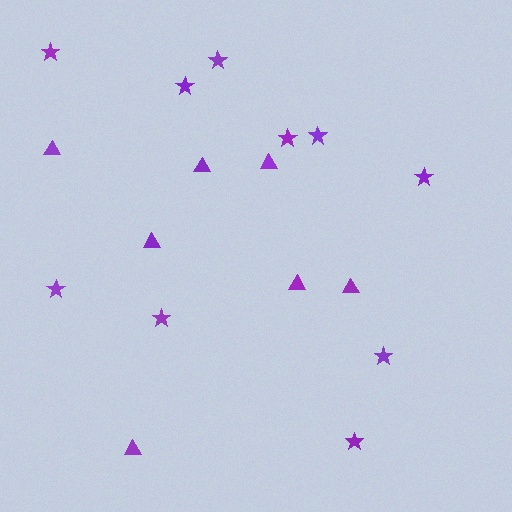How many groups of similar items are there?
There are 2 groups: one group of triangles (7) and one group of stars (10).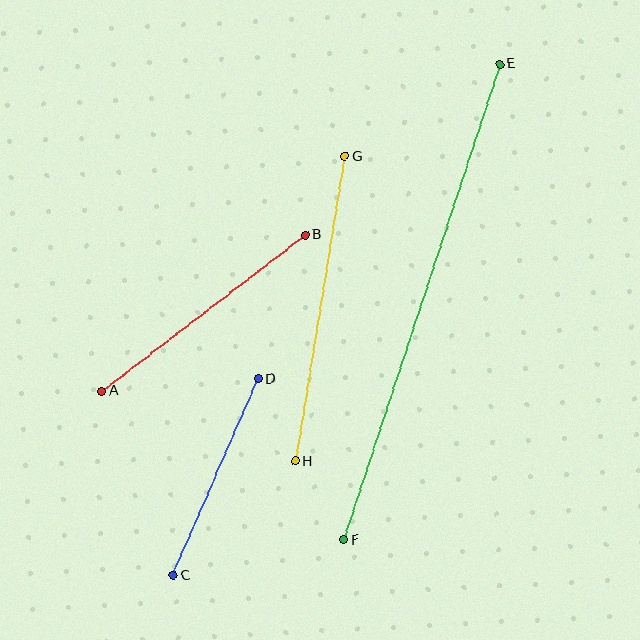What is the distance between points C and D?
The distance is approximately 214 pixels.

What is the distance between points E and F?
The distance is approximately 501 pixels.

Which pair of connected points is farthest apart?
Points E and F are farthest apart.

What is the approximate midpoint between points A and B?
The midpoint is at approximately (203, 313) pixels.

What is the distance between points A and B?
The distance is approximately 256 pixels.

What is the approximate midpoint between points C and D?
The midpoint is at approximately (216, 477) pixels.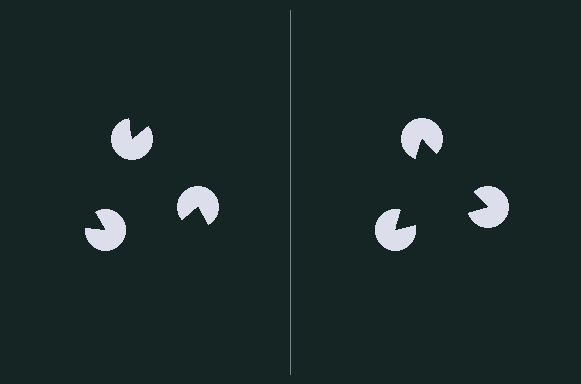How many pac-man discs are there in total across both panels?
6 — 3 on each side.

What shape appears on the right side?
An illusory triangle.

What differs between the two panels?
The pac-man discs are positioned identically on both sides; only the wedge orientations differ. On the right they align to a triangle; on the left they are misaligned.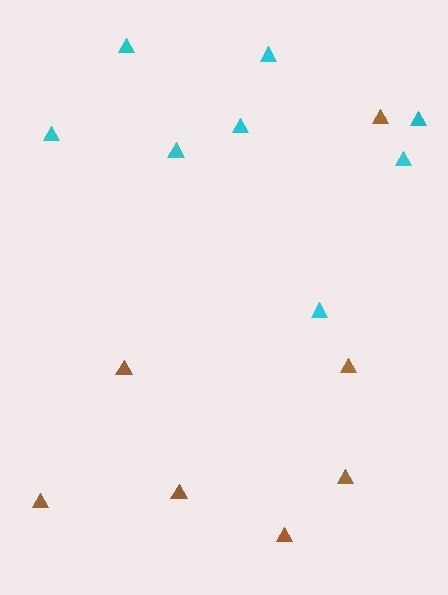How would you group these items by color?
There are 2 groups: one group of brown triangles (7) and one group of cyan triangles (8).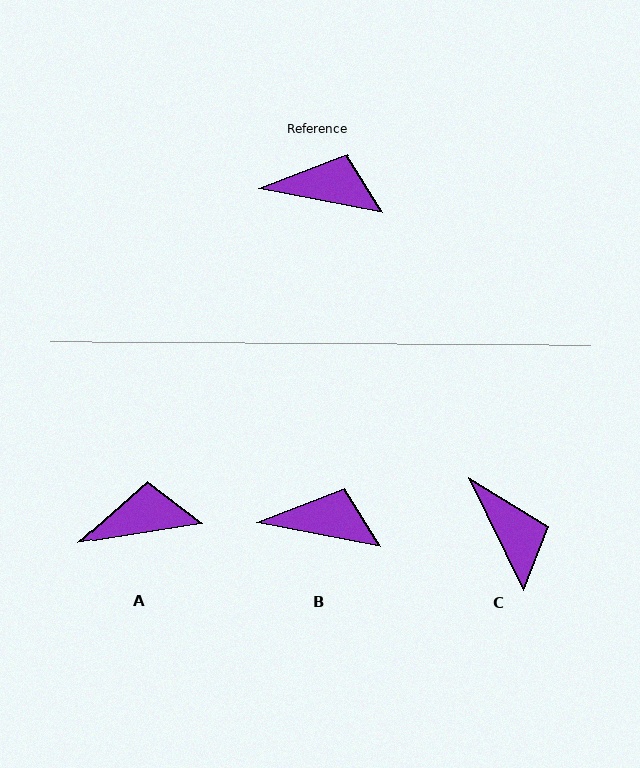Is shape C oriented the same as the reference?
No, it is off by about 53 degrees.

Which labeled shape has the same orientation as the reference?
B.